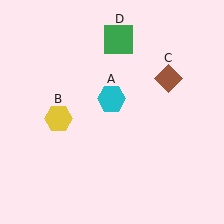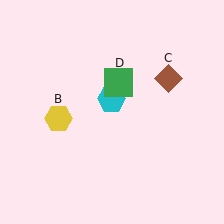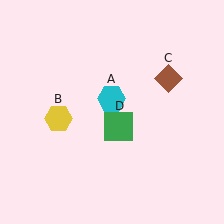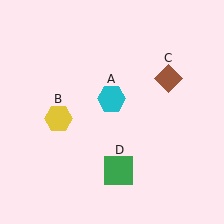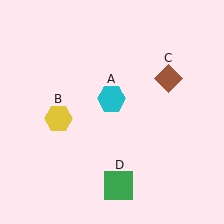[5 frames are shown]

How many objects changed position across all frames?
1 object changed position: green square (object D).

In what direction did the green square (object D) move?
The green square (object D) moved down.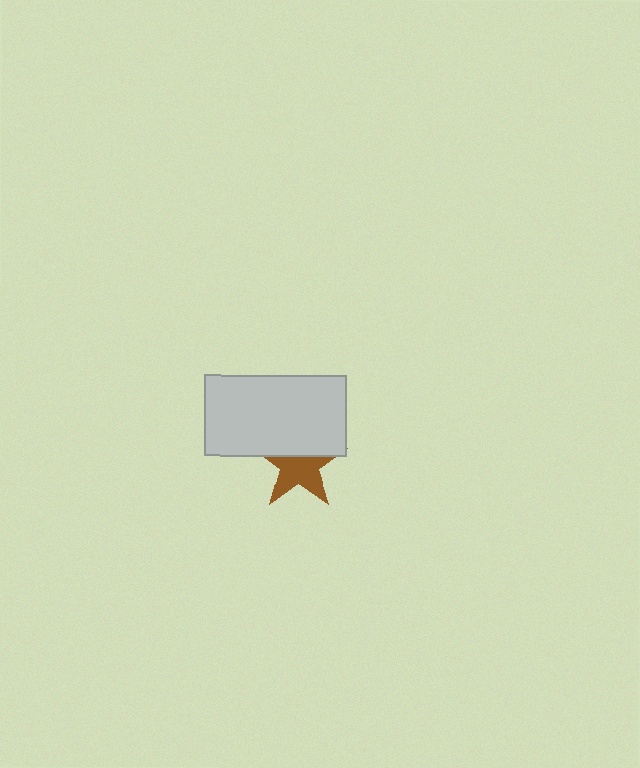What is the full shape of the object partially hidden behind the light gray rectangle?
The partially hidden object is a brown star.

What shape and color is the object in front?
The object in front is a light gray rectangle.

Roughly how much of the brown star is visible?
About half of it is visible (roughly 58%).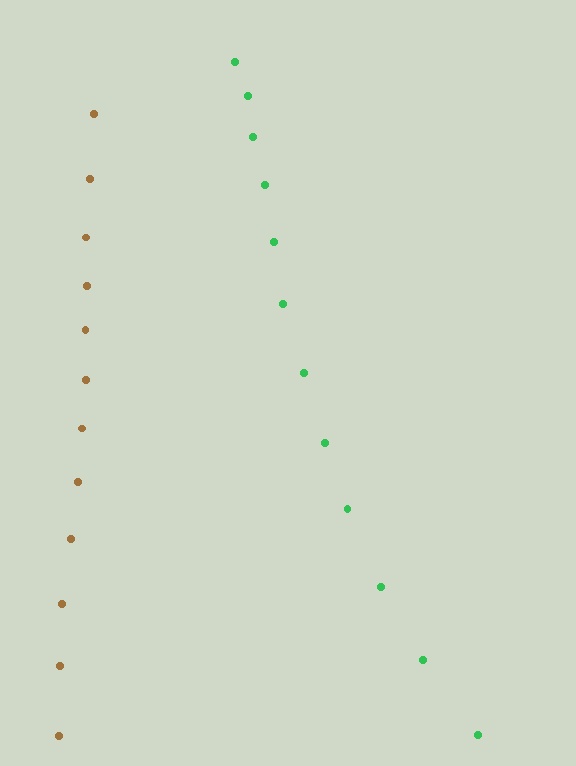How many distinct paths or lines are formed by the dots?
There are 2 distinct paths.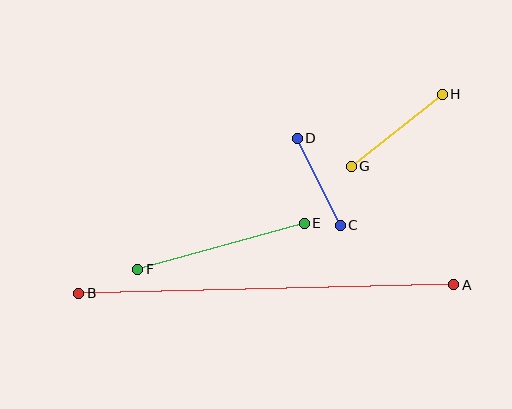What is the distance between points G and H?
The distance is approximately 116 pixels.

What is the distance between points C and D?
The distance is approximately 97 pixels.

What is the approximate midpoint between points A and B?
The midpoint is at approximately (266, 289) pixels.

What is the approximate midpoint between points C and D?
The midpoint is at approximately (319, 182) pixels.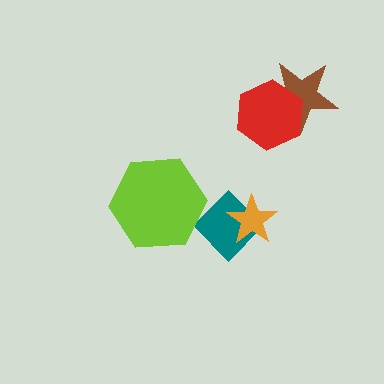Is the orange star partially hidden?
No, no other shape covers it.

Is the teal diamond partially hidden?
Yes, it is partially covered by another shape.